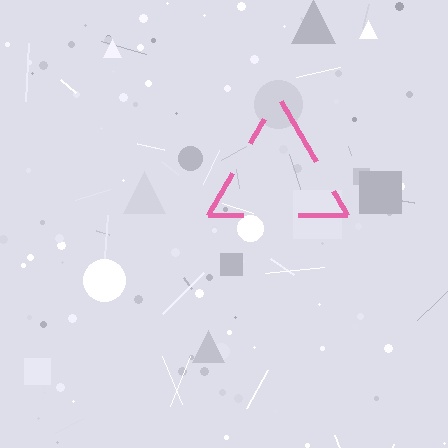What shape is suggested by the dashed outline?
The dashed outline suggests a triangle.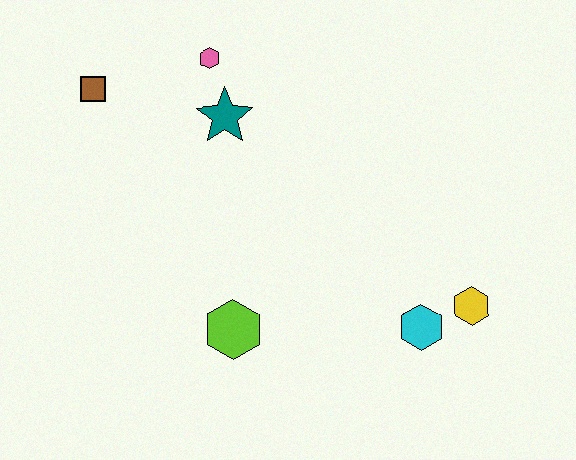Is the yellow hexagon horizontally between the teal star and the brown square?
No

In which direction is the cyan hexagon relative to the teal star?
The cyan hexagon is below the teal star.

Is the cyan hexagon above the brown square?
No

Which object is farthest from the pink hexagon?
The yellow hexagon is farthest from the pink hexagon.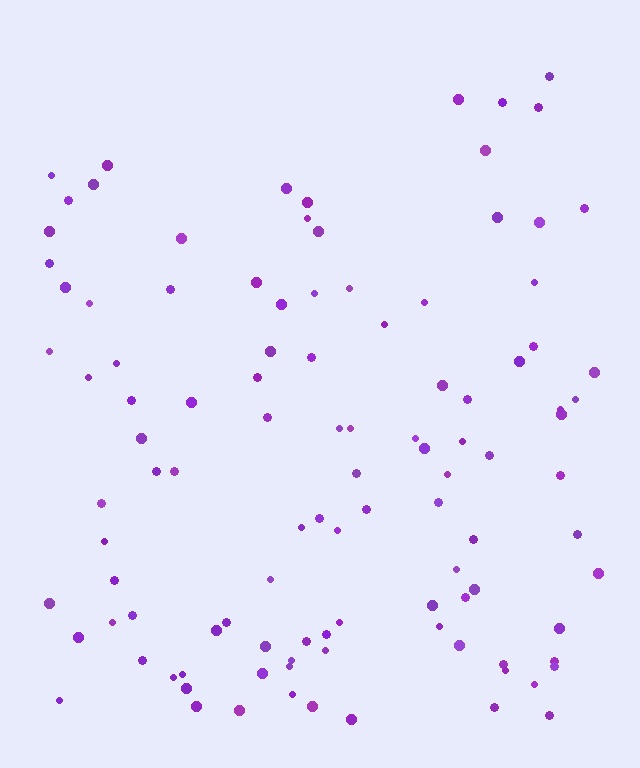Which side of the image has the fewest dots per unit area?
The top.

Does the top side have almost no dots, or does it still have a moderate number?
Still a moderate number, just noticeably fewer than the bottom.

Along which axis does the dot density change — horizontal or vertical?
Vertical.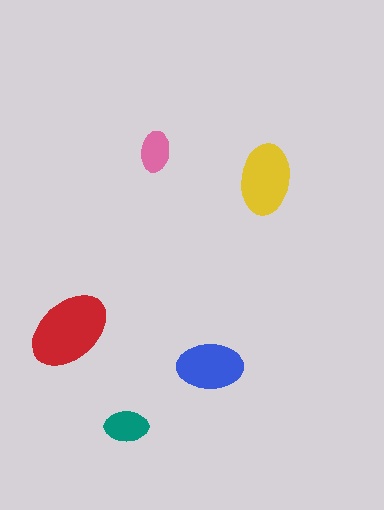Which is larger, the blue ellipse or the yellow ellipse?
The yellow one.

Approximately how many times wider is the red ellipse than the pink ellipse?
About 2 times wider.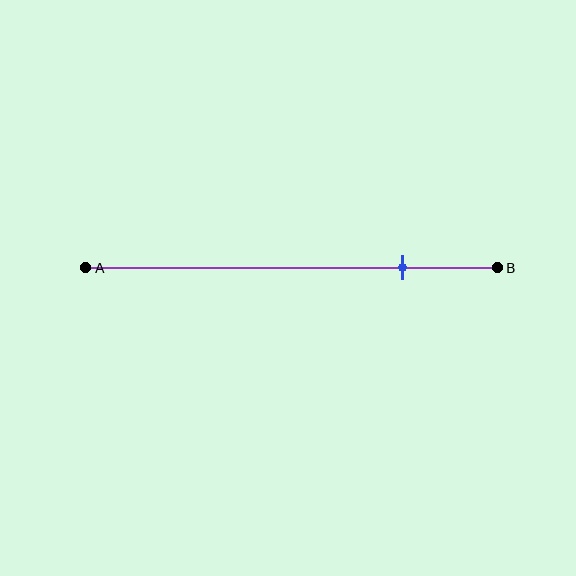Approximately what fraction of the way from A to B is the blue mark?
The blue mark is approximately 75% of the way from A to B.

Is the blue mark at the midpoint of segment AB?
No, the mark is at about 75% from A, not at the 50% midpoint.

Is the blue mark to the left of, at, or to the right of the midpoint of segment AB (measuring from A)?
The blue mark is to the right of the midpoint of segment AB.